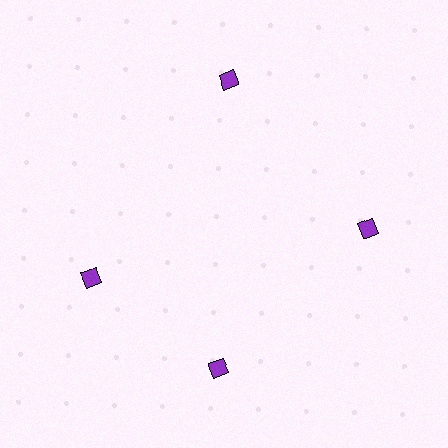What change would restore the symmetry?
The symmetry would be restored by rotating it back into even spacing with its neighbors so that all 4 diamonds sit at equal angles and equal distance from the center.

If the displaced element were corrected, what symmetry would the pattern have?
It would have 4-fold rotational symmetry — the pattern would map onto itself every 90 degrees.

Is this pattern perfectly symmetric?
No. The 4 purple diamonds are arranged in a ring, but one element near the 9 o'clock position is rotated out of alignment along the ring, breaking the 4-fold rotational symmetry.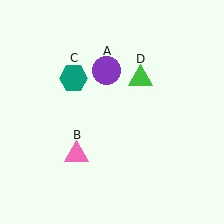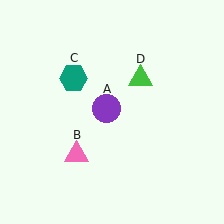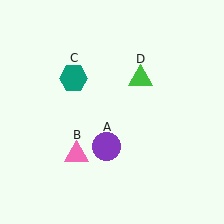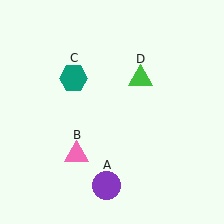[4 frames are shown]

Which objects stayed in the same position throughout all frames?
Pink triangle (object B) and teal hexagon (object C) and green triangle (object D) remained stationary.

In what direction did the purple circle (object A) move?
The purple circle (object A) moved down.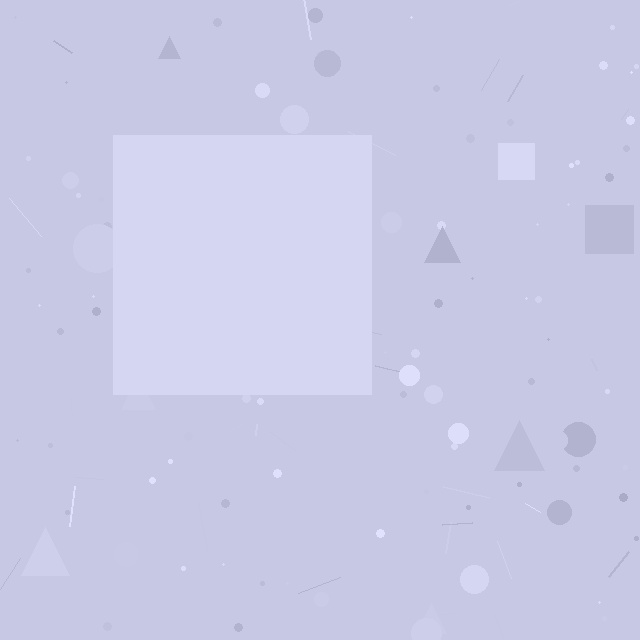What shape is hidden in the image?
A square is hidden in the image.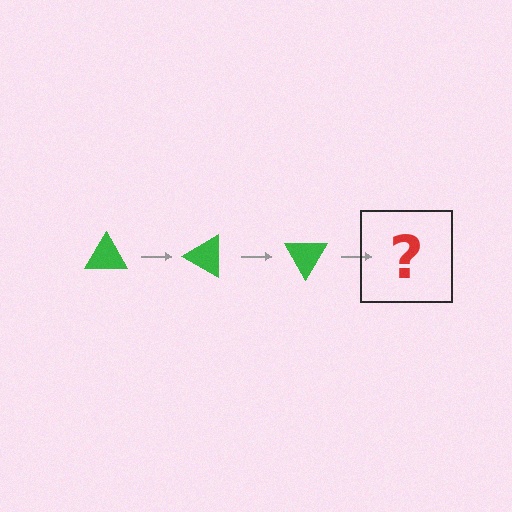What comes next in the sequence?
The next element should be a green triangle rotated 90 degrees.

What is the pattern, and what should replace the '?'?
The pattern is that the triangle rotates 30 degrees each step. The '?' should be a green triangle rotated 90 degrees.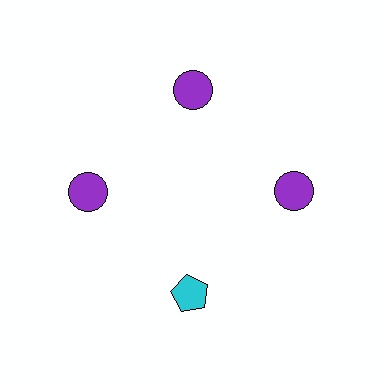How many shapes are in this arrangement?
There are 4 shapes arranged in a ring pattern.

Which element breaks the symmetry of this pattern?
The cyan pentagon at roughly the 6 o'clock position breaks the symmetry. All other shapes are purple circles.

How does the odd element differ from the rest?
It differs in both color (cyan instead of purple) and shape (pentagon instead of circle).